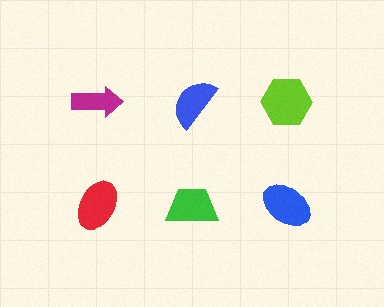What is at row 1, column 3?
A lime hexagon.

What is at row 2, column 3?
A blue ellipse.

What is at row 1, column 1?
A magenta arrow.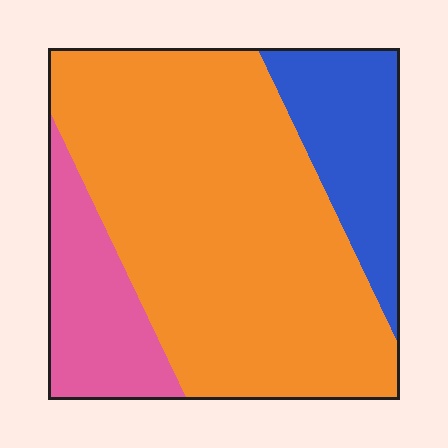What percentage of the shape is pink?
Pink covers about 15% of the shape.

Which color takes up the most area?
Orange, at roughly 65%.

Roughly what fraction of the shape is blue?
Blue takes up about one sixth (1/6) of the shape.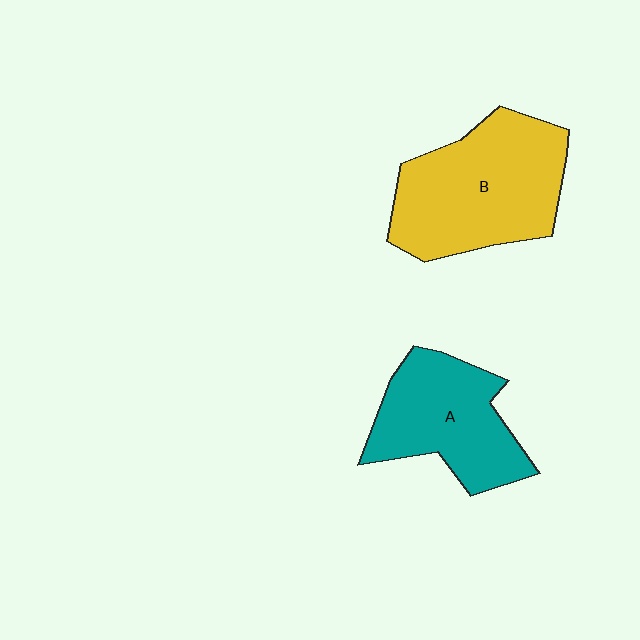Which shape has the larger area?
Shape B (yellow).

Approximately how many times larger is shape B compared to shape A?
Approximately 1.3 times.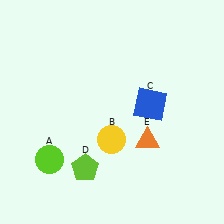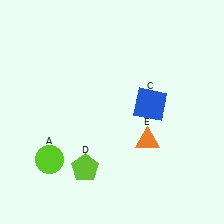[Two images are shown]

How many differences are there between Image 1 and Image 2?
There is 1 difference between the two images.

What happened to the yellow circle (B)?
The yellow circle (B) was removed in Image 2. It was in the bottom-left area of Image 1.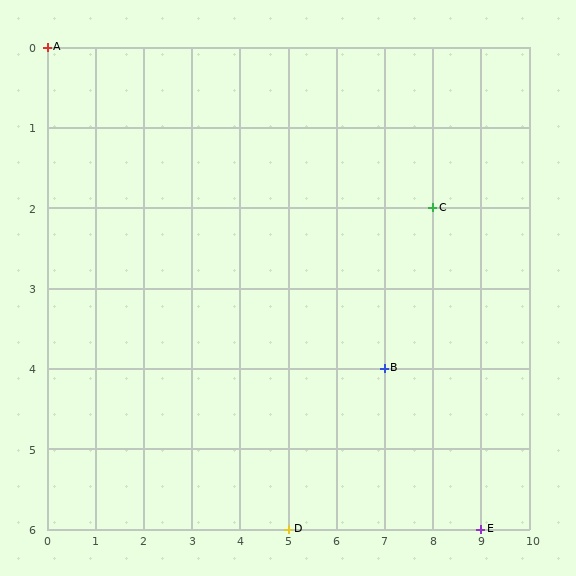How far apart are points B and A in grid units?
Points B and A are 7 columns and 4 rows apart (about 8.1 grid units diagonally).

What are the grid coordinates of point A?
Point A is at grid coordinates (0, 0).